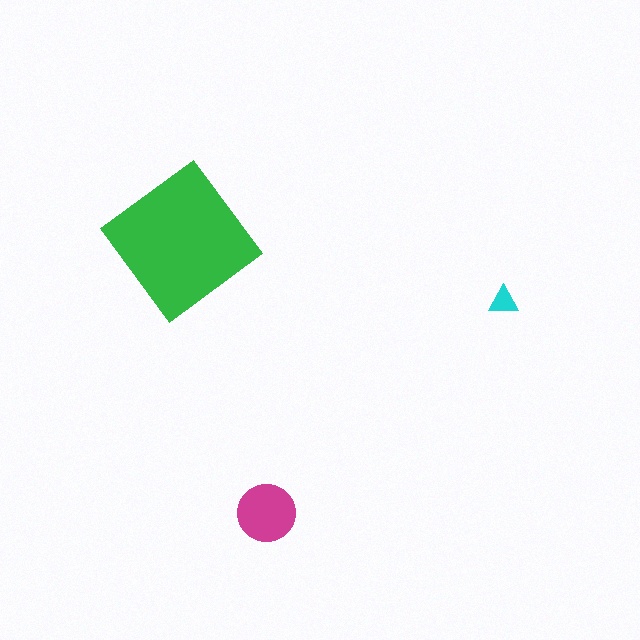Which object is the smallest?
The cyan triangle.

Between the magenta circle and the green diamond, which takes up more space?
The green diamond.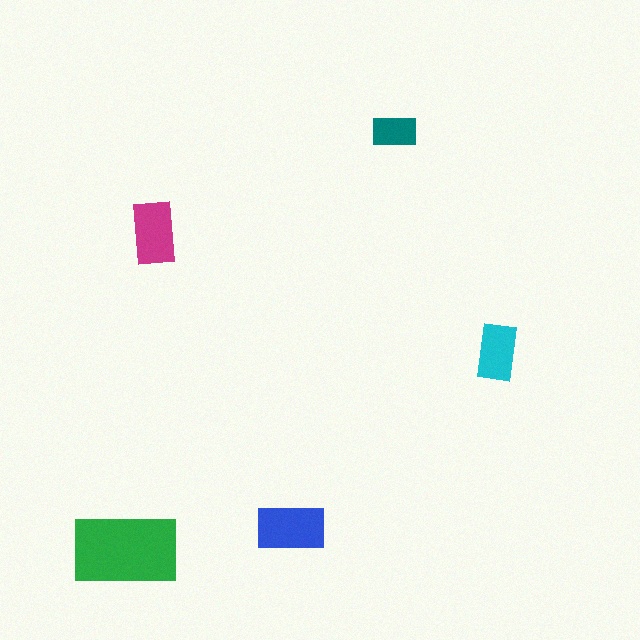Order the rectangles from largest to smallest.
the green one, the blue one, the magenta one, the cyan one, the teal one.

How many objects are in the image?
There are 5 objects in the image.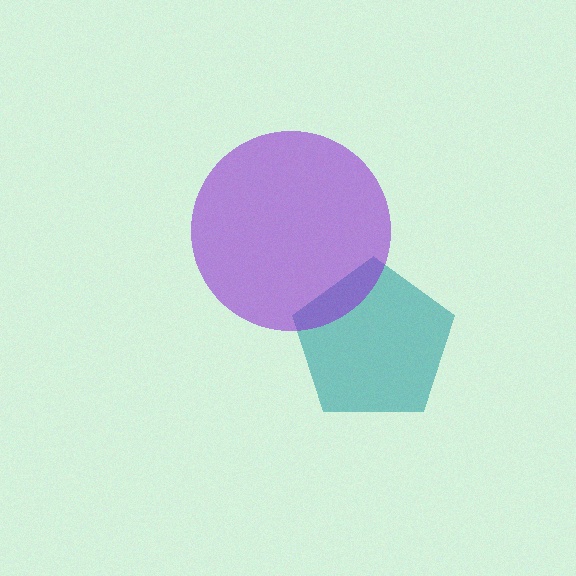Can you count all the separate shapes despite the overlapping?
Yes, there are 2 separate shapes.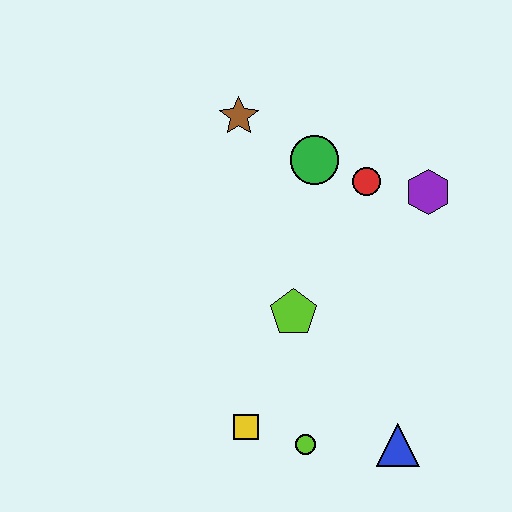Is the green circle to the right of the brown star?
Yes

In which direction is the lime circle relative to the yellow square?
The lime circle is to the right of the yellow square.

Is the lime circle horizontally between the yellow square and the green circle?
Yes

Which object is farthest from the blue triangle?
The brown star is farthest from the blue triangle.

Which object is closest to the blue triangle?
The lime circle is closest to the blue triangle.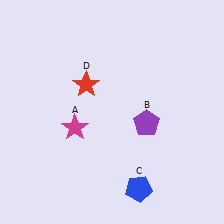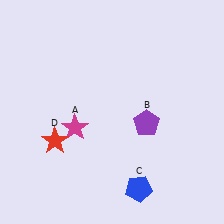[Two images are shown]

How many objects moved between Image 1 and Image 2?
1 object moved between the two images.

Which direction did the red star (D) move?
The red star (D) moved down.